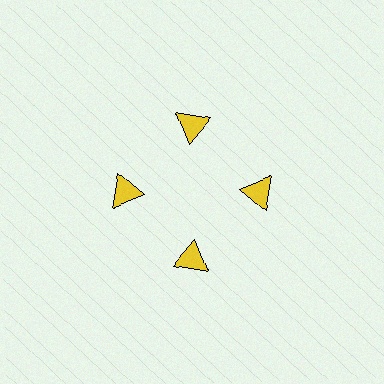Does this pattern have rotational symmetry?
Yes, this pattern has 4-fold rotational symmetry. It looks the same after rotating 90 degrees around the center.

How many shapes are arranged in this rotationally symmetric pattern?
There are 4 shapes, arranged in 4 groups of 1.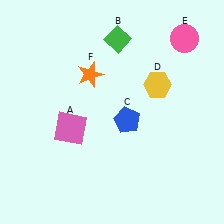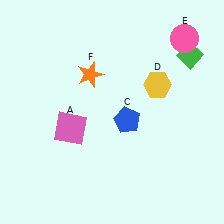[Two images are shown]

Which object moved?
The green diamond (B) moved right.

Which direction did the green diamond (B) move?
The green diamond (B) moved right.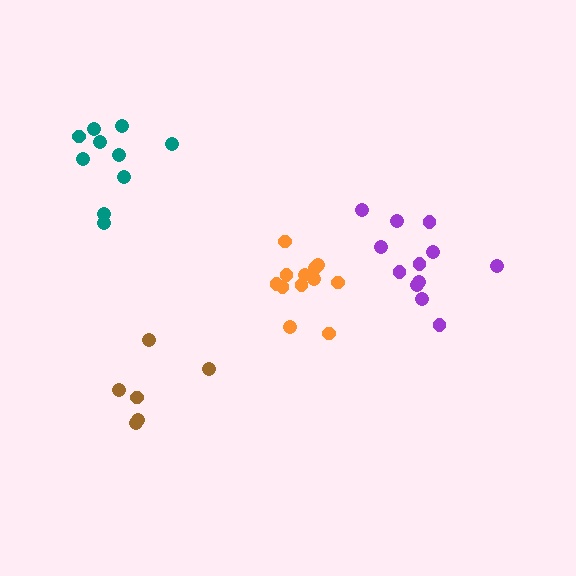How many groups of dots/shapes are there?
There are 4 groups.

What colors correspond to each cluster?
The clusters are colored: orange, brown, teal, purple.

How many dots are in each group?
Group 1: 12 dots, Group 2: 6 dots, Group 3: 10 dots, Group 4: 12 dots (40 total).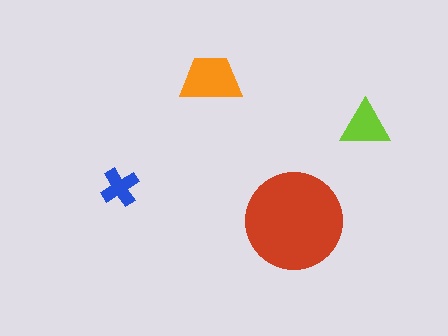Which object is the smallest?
The blue cross.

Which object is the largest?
The red circle.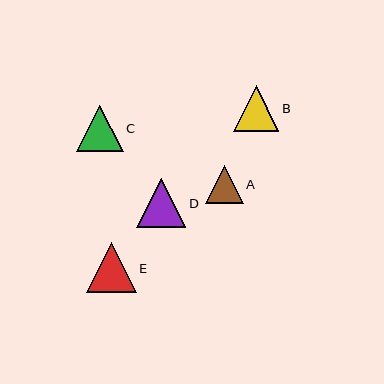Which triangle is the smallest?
Triangle A is the smallest with a size of approximately 38 pixels.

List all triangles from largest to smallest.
From largest to smallest: E, D, C, B, A.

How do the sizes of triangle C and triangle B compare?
Triangle C and triangle B are approximately the same size.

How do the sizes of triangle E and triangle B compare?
Triangle E and triangle B are approximately the same size.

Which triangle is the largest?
Triangle E is the largest with a size of approximately 49 pixels.